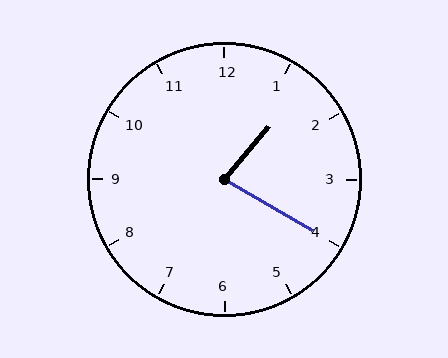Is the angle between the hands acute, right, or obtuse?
It is acute.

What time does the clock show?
1:20.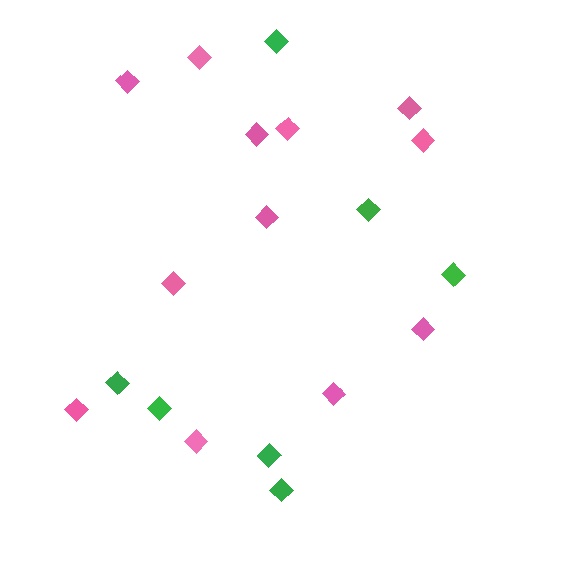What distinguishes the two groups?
There are 2 groups: one group of pink diamonds (12) and one group of green diamonds (7).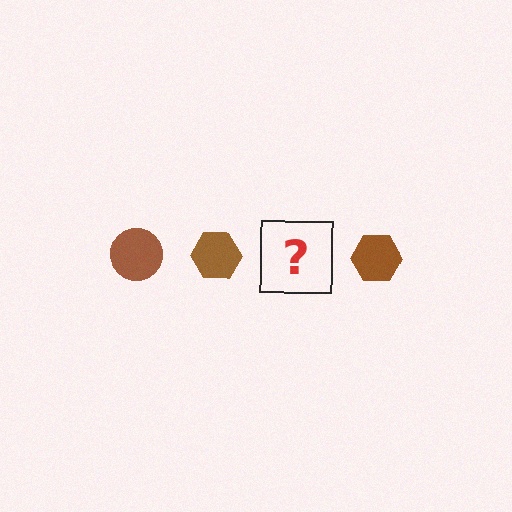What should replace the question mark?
The question mark should be replaced with a brown circle.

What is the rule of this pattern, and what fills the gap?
The rule is that the pattern cycles through circle, hexagon shapes in brown. The gap should be filled with a brown circle.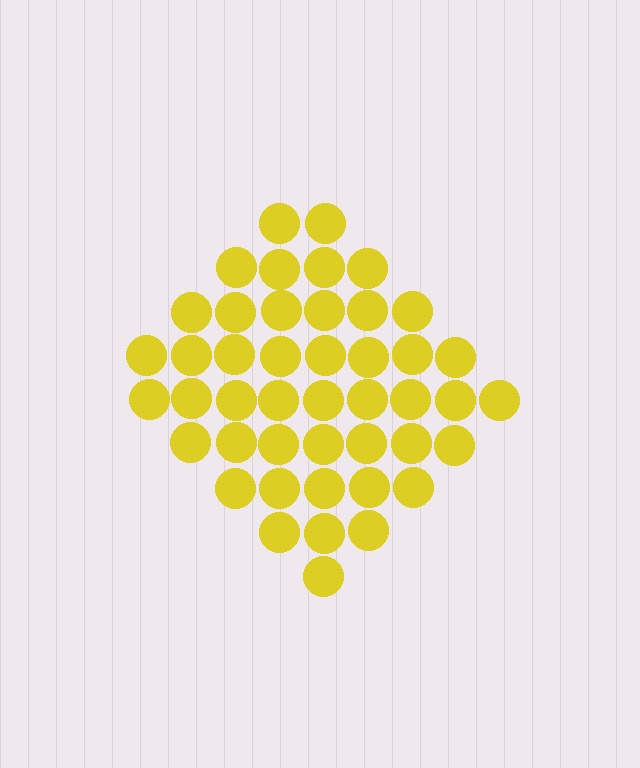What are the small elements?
The small elements are circles.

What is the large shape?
The large shape is a diamond.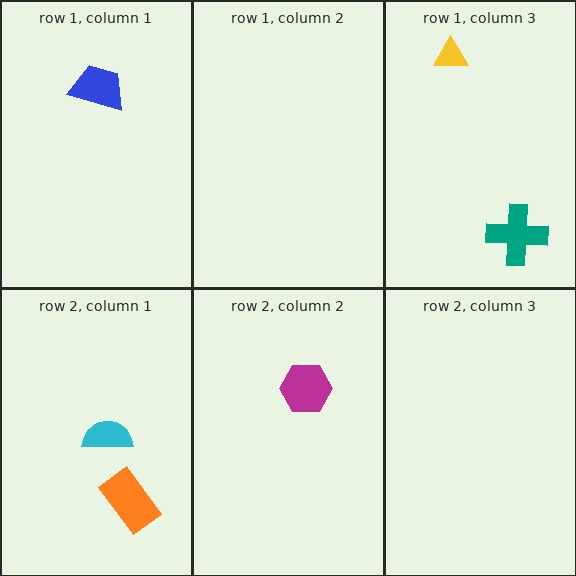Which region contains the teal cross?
The row 1, column 3 region.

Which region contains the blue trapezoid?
The row 1, column 1 region.